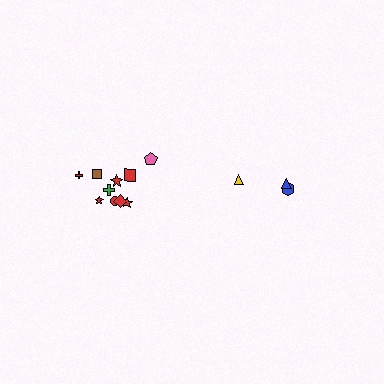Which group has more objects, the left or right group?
The left group.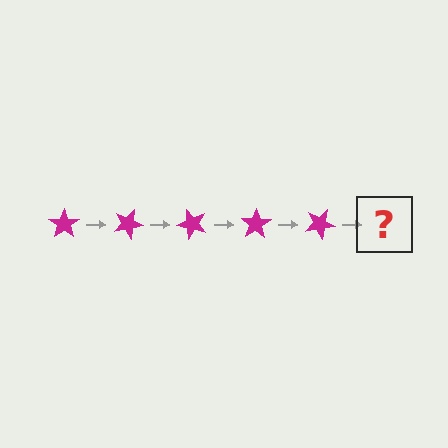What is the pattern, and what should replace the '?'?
The pattern is that the star rotates 25 degrees each step. The '?' should be a magenta star rotated 125 degrees.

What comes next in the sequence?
The next element should be a magenta star rotated 125 degrees.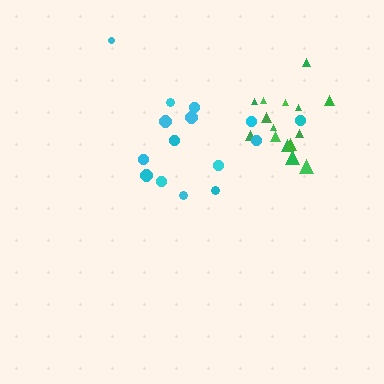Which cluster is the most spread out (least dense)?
Cyan.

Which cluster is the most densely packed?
Green.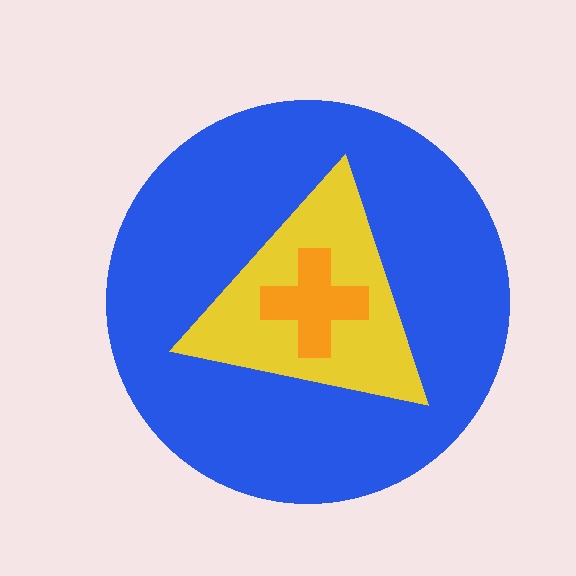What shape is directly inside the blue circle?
The yellow triangle.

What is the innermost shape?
The orange cross.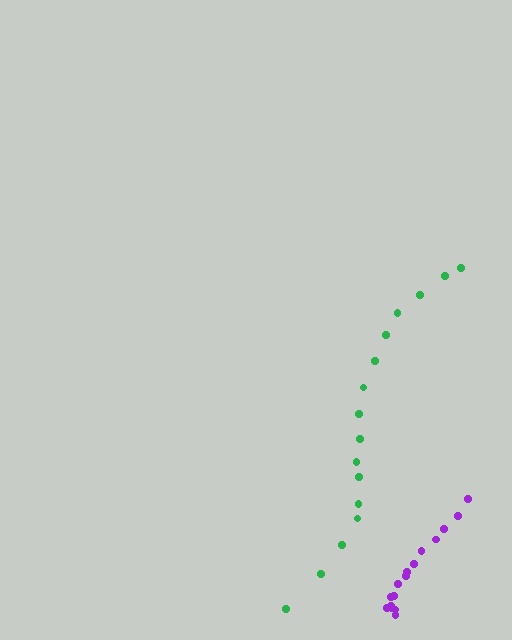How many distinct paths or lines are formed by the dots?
There are 2 distinct paths.